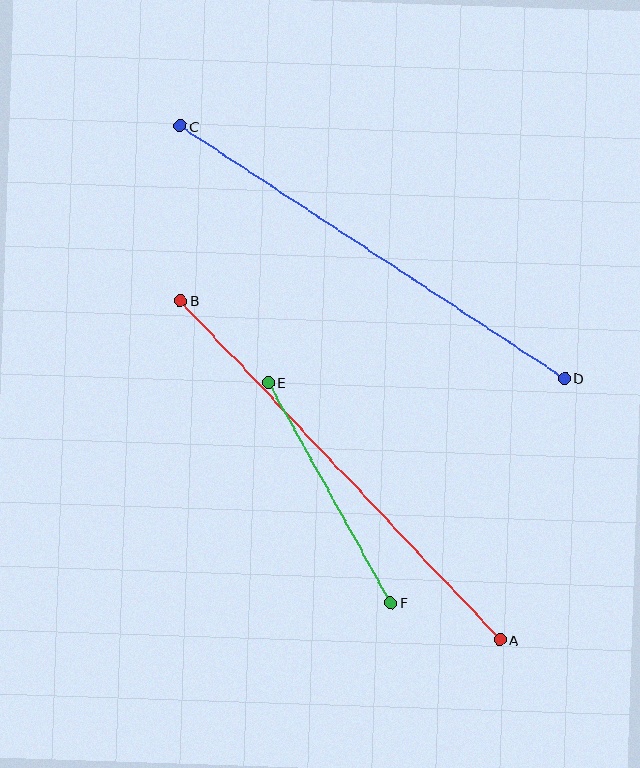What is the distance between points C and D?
The distance is approximately 460 pixels.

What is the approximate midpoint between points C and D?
The midpoint is at approximately (372, 252) pixels.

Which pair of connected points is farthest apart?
Points A and B are farthest apart.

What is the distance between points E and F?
The distance is approximately 252 pixels.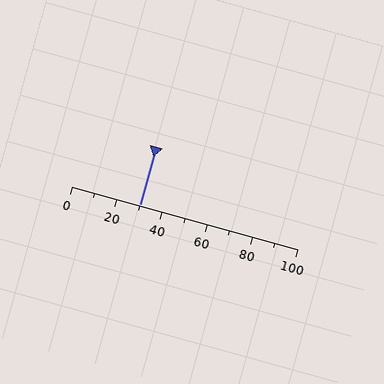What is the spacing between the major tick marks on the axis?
The major ticks are spaced 20 apart.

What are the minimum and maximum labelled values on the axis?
The axis runs from 0 to 100.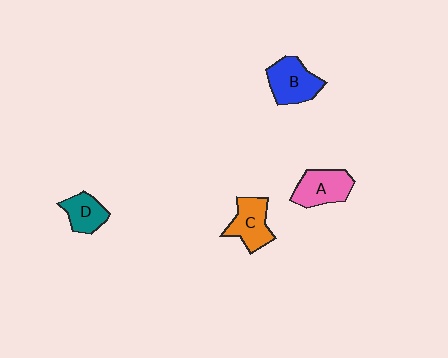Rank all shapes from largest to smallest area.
From largest to smallest: B (blue), A (pink), C (orange), D (teal).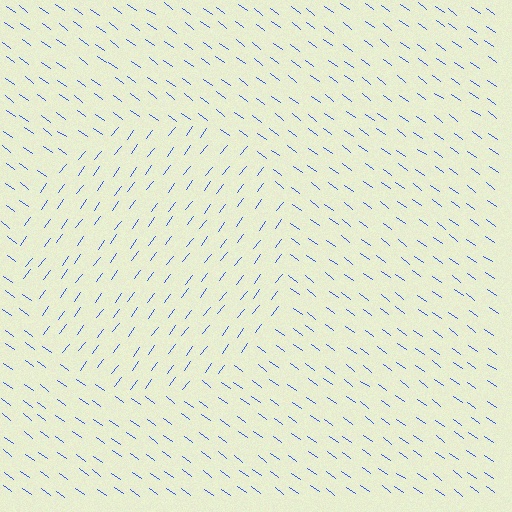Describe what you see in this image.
The image is filled with small blue line segments. A circle region in the image has lines oriented differently from the surrounding lines, creating a visible texture boundary.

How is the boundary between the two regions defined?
The boundary is defined purely by a change in line orientation (approximately 89 degrees difference). All lines are the same color and thickness.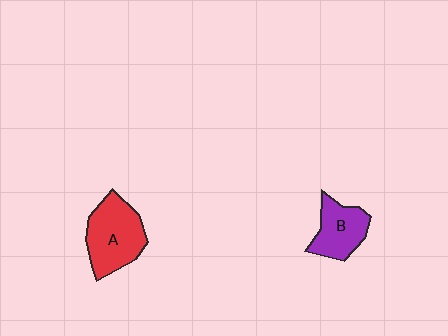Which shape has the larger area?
Shape A (red).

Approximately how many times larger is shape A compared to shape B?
Approximately 1.4 times.